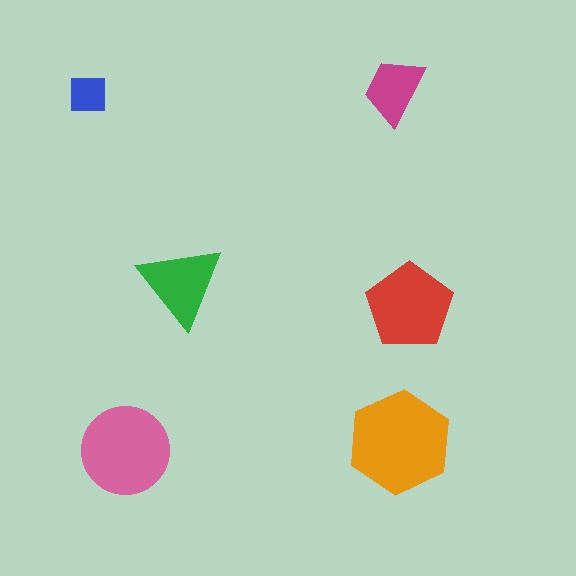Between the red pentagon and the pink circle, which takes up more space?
The pink circle.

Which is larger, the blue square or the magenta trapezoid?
The magenta trapezoid.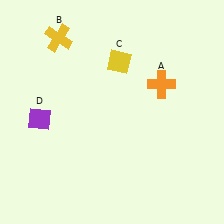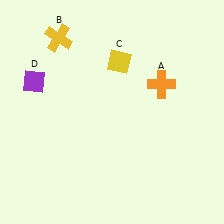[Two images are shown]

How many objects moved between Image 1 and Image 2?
1 object moved between the two images.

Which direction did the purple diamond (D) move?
The purple diamond (D) moved up.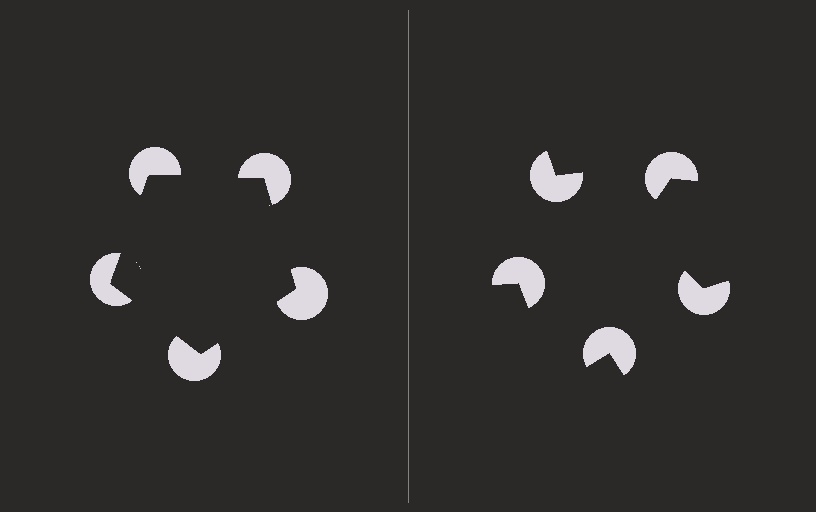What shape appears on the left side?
An illusory pentagon.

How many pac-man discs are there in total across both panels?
10 — 5 on each side.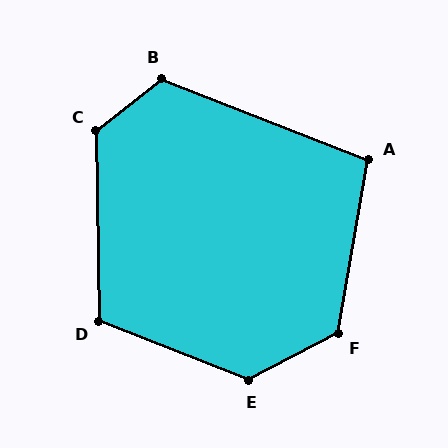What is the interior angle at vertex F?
Approximately 127 degrees (obtuse).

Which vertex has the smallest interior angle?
A, at approximately 102 degrees.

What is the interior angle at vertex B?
Approximately 120 degrees (obtuse).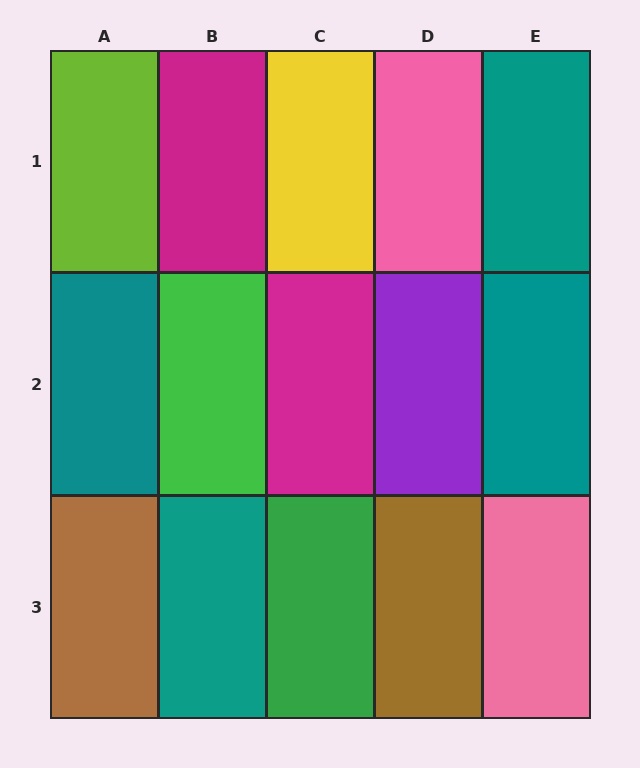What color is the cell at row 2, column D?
Purple.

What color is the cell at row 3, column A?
Brown.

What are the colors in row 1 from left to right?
Lime, magenta, yellow, pink, teal.